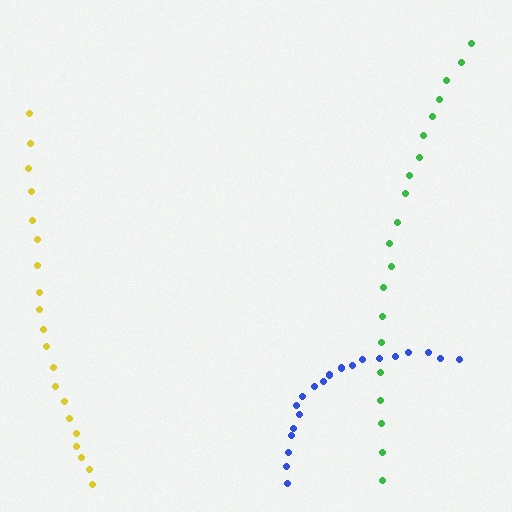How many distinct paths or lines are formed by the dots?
There are 3 distinct paths.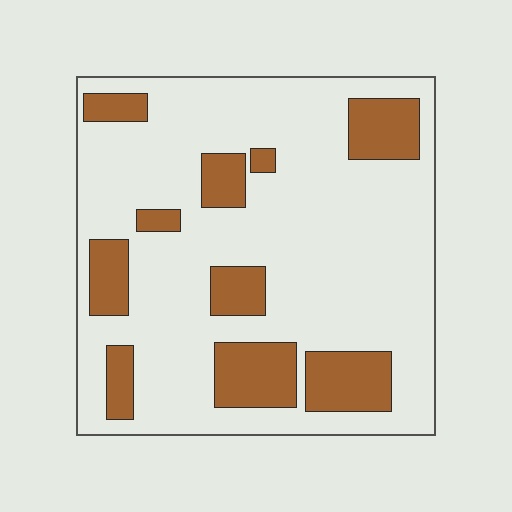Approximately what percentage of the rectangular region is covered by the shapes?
Approximately 25%.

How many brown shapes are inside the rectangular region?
10.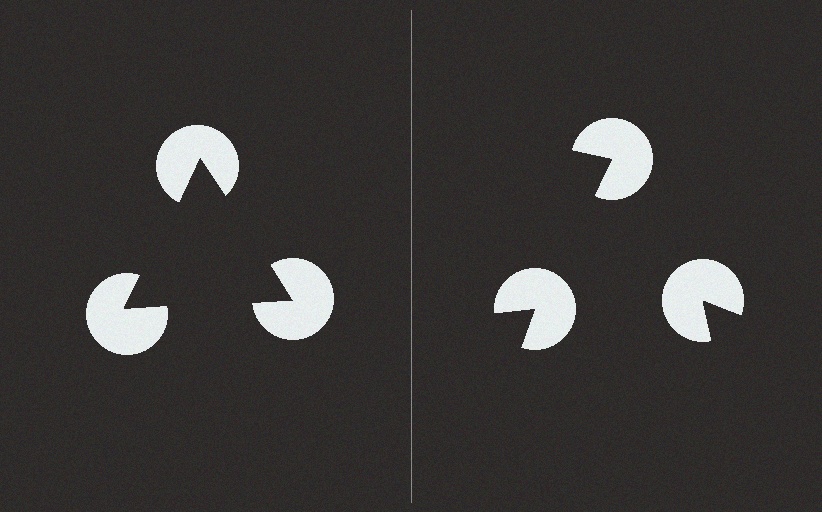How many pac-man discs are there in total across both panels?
6 — 3 on each side.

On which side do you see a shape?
An illusory triangle appears on the left side. On the right side the wedge cuts are rotated, so no coherent shape forms.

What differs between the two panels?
The pac-man discs are positioned identically on both sides; only the wedge orientations differ. On the left they align to a triangle; on the right they are misaligned.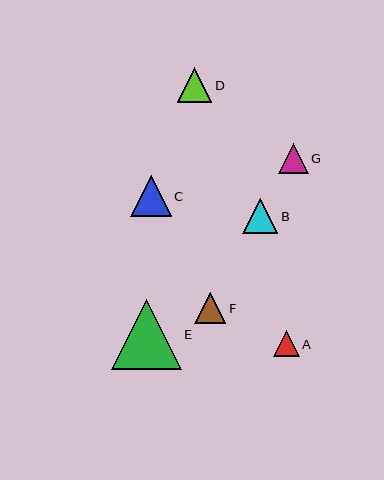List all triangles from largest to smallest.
From largest to smallest: E, C, B, D, F, G, A.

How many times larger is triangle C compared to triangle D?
Triangle C is approximately 1.2 times the size of triangle D.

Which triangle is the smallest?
Triangle A is the smallest with a size of approximately 26 pixels.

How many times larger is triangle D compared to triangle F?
Triangle D is approximately 1.1 times the size of triangle F.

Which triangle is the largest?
Triangle E is the largest with a size of approximately 70 pixels.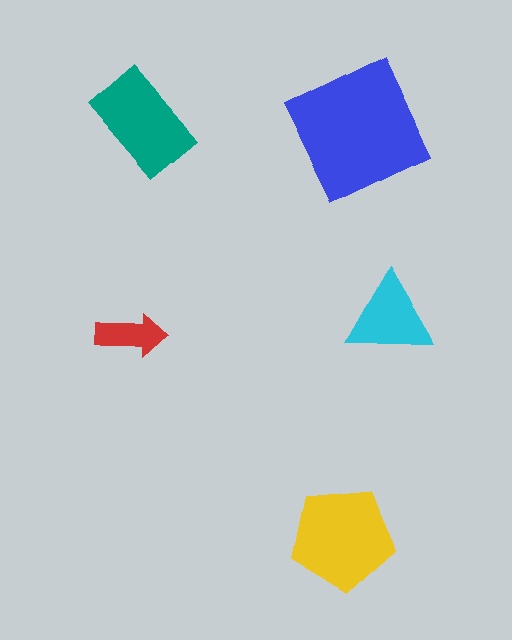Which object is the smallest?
The red arrow.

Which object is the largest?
The blue square.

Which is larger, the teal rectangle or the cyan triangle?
The teal rectangle.